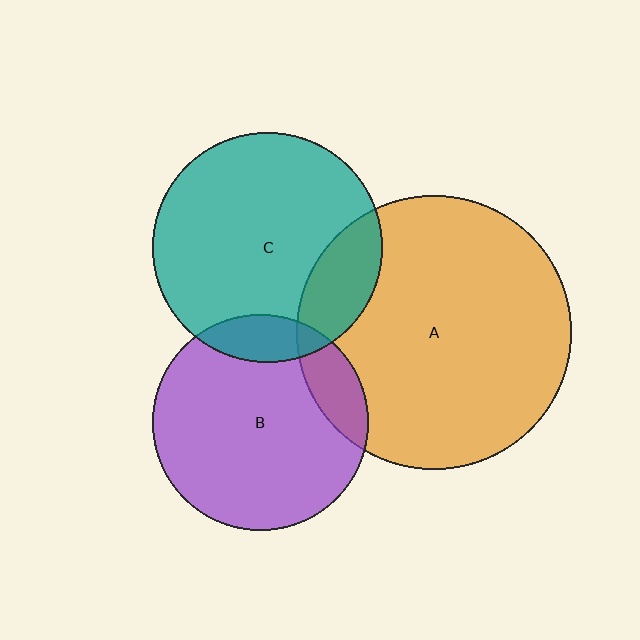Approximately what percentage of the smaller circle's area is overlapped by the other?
Approximately 20%.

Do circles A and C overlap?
Yes.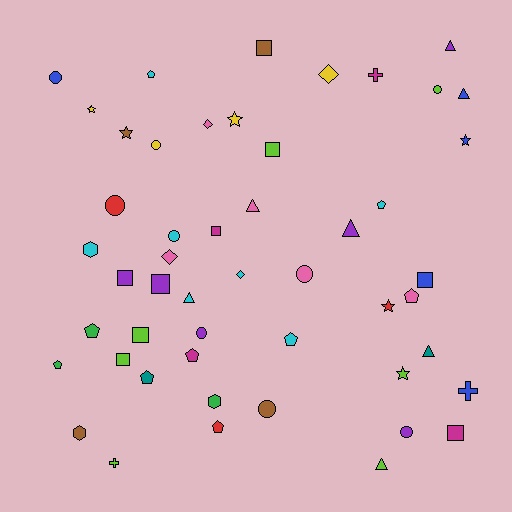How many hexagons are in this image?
There are 3 hexagons.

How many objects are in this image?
There are 50 objects.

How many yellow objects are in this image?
There are 4 yellow objects.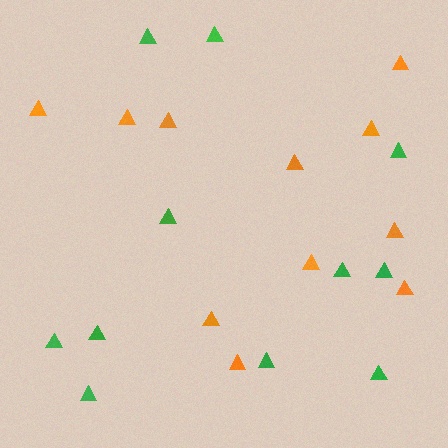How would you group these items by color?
There are 2 groups: one group of orange triangles (11) and one group of green triangles (11).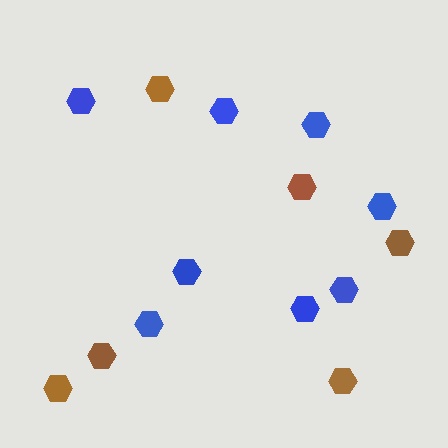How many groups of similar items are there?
There are 2 groups: one group of brown hexagons (6) and one group of blue hexagons (8).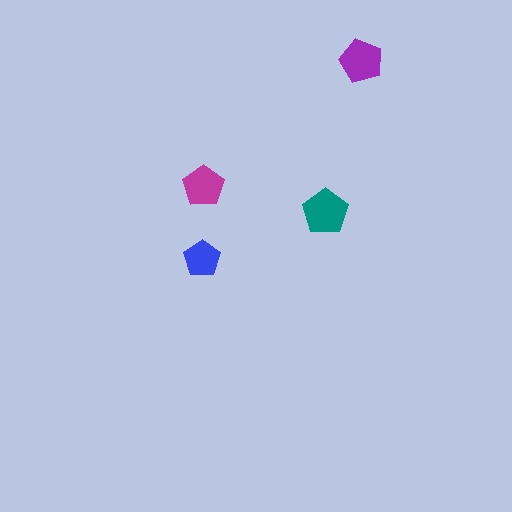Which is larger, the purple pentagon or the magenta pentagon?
The purple one.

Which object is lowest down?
The blue pentagon is bottommost.